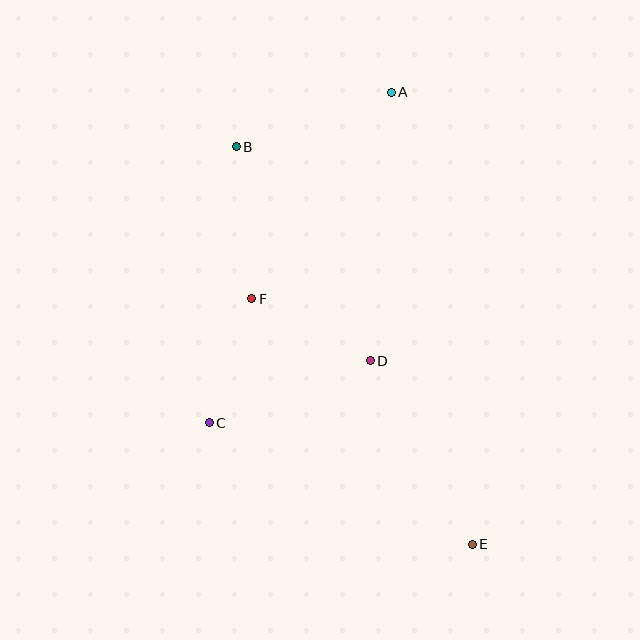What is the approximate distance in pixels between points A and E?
The distance between A and E is approximately 459 pixels.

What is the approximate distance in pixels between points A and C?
The distance between A and C is approximately 377 pixels.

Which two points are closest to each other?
Points C and F are closest to each other.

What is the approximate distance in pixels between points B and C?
The distance between B and C is approximately 277 pixels.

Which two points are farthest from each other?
Points B and E are farthest from each other.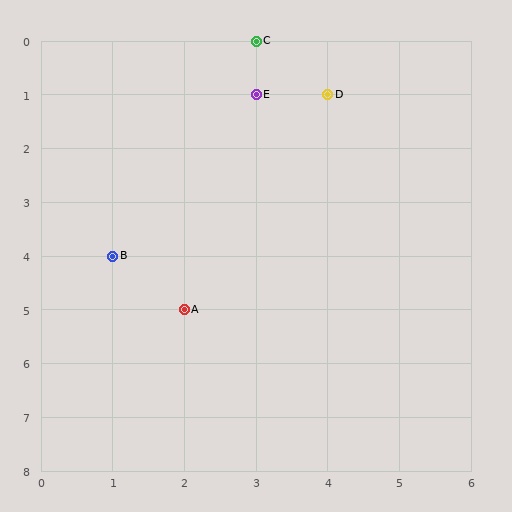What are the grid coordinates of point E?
Point E is at grid coordinates (3, 1).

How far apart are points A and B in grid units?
Points A and B are 1 column and 1 row apart (about 1.4 grid units diagonally).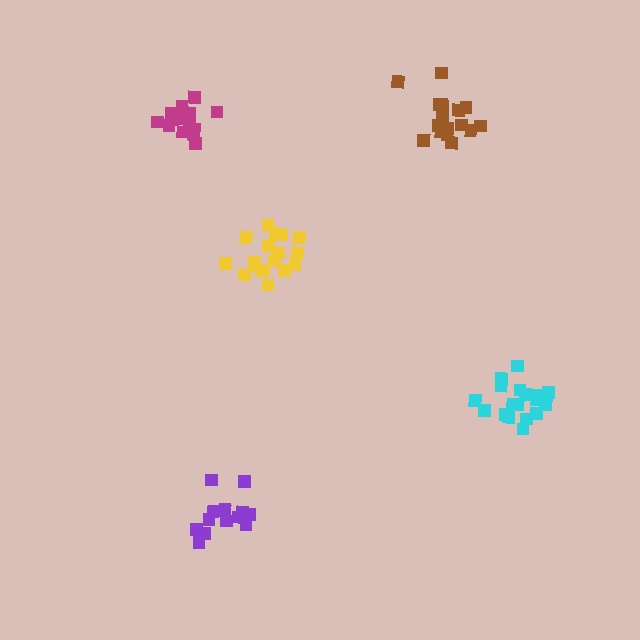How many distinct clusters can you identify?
There are 5 distinct clusters.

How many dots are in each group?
Group 1: 17 dots, Group 2: 18 dots, Group 3: 18 dots, Group 4: 14 dots, Group 5: 14 dots (81 total).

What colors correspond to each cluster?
The clusters are colored: brown, cyan, yellow, purple, magenta.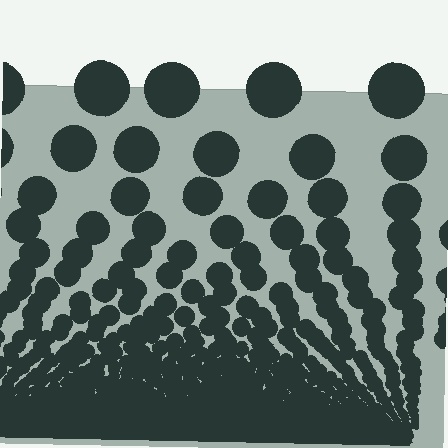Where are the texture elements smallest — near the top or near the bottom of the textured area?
Near the bottom.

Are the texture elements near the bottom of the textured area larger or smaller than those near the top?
Smaller. The gradient is inverted — elements near the bottom are smaller and denser.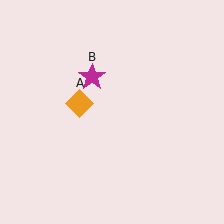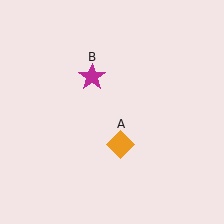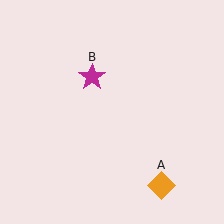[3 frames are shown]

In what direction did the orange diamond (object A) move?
The orange diamond (object A) moved down and to the right.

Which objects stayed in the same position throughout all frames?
Magenta star (object B) remained stationary.